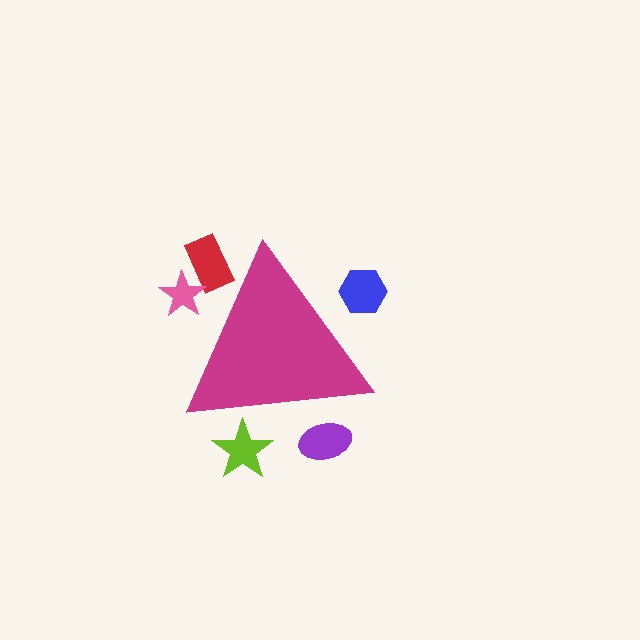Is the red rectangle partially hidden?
Yes, the red rectangle is partially hidden behind the magenta triangle.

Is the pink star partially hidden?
Yes, the pink star is partially hidden behind the magenta triangle.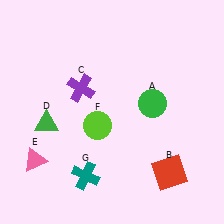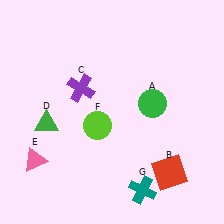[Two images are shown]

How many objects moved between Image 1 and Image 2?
1 object moved between the two images.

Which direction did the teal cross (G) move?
The teal cross (G) moved right.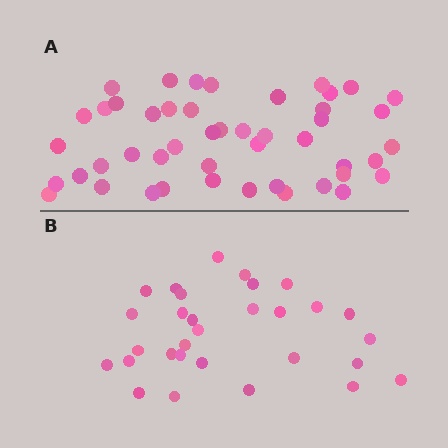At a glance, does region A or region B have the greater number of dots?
Region A (the top region) has more dots.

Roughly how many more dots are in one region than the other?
Region A has approximately 15 more dots than region B.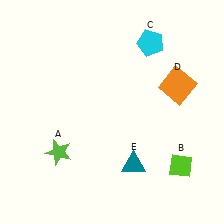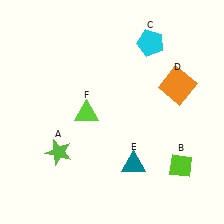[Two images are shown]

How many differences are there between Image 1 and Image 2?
There is 1 difference between the two images.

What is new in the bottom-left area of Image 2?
A lime triangle (F) was added in the bottom-left area of Image 2.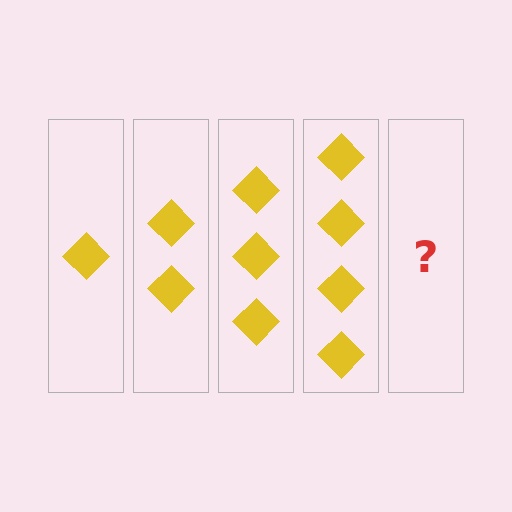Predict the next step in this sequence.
The next step is 5 diamonds.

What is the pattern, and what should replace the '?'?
The pattern is that each step adds one more diamond. The '?' should be 5 diamonds.